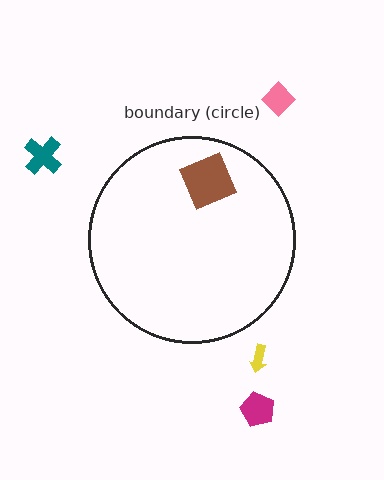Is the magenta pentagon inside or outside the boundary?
Outside.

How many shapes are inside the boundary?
1 inside, 4 outside.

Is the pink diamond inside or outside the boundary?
Outside.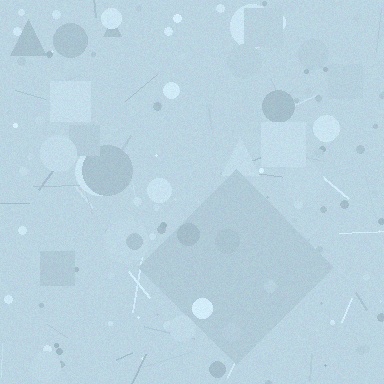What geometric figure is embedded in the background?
A diamond is embedded in the background.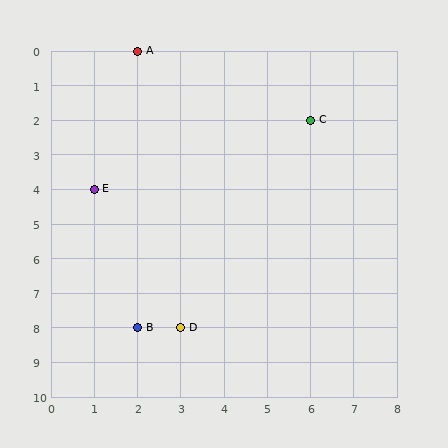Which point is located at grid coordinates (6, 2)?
Point C is at (6, 2).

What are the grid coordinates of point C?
Point C is at grid coordinates (6, 2).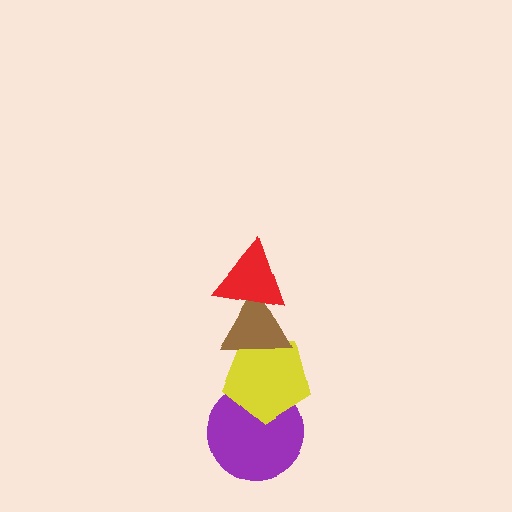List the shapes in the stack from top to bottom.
From top to bottom: the red triangle, the brown triangle, the yellow pentagon, the purple circle.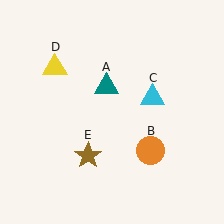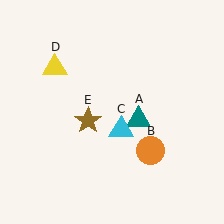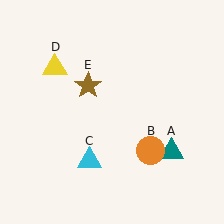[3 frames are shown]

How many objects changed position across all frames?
3 objects changed position: teal triangle (object A), cyan triangle (object C), brown star (object E).